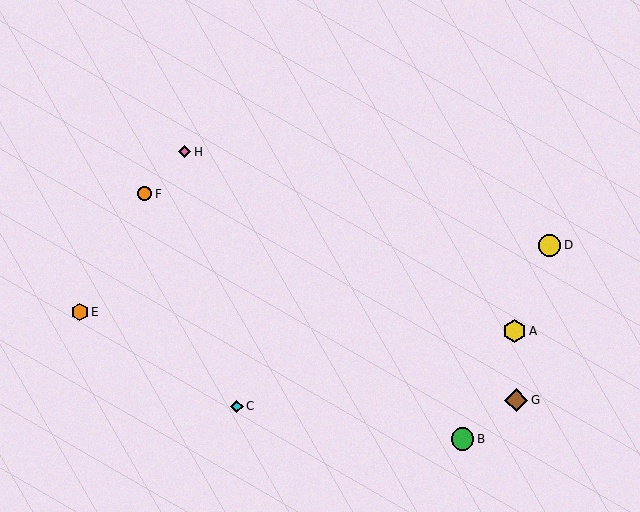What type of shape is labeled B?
Shape B is a green circle.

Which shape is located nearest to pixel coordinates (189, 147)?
The pink diamond (labeled H) at (185, 152) is nearest to that location.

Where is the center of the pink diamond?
The center of the pink diamond is at (185, 152).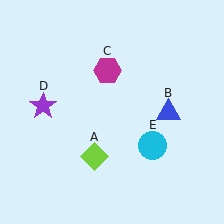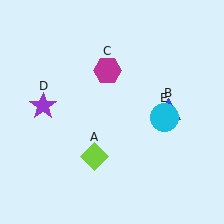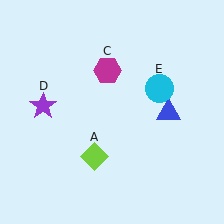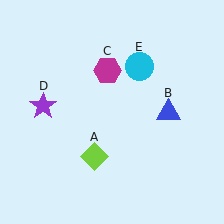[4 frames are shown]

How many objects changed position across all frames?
1 object changed position: cyan circle (object E).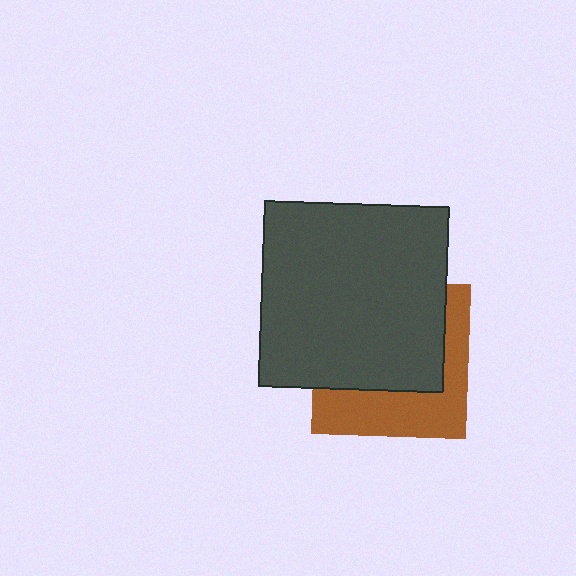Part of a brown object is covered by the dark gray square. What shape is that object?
It is a square.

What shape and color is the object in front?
The object in front is a dark gray square.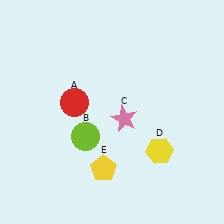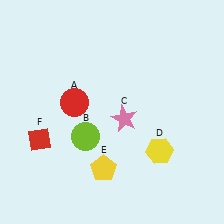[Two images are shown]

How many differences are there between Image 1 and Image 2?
There is 1 difference between the two images.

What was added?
A red diamond (F) was added in Image 2.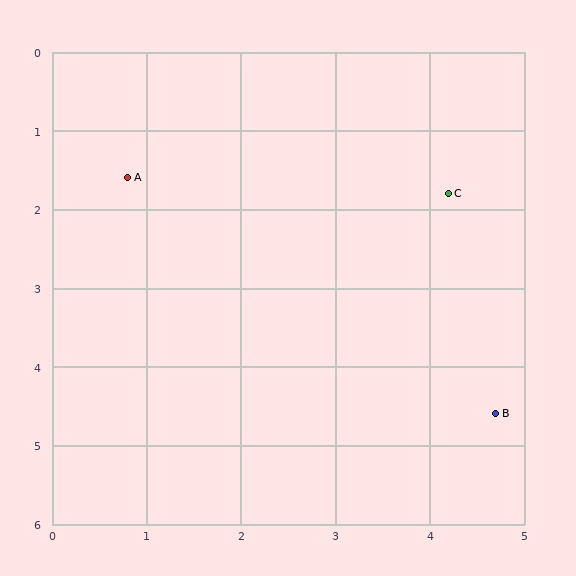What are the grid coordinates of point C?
Point C is at approximately (4.2, 1.8).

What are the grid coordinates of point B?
Point B is at approximately (4.7, 4.6).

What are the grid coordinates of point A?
Point A is at approximately (0.8, 1.6).